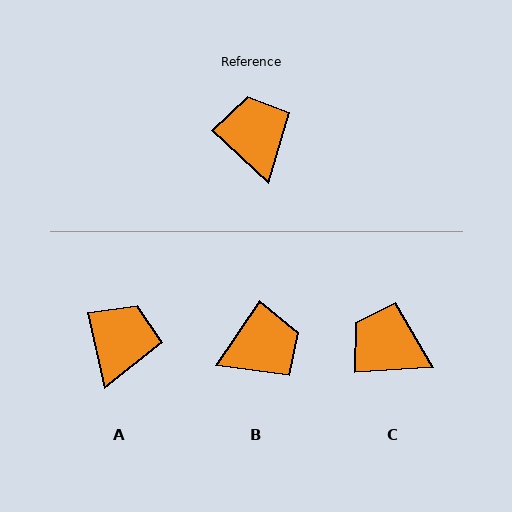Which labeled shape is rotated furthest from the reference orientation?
B, about 82 degrees away.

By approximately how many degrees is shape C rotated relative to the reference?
Approximately 47 degrees counter-clockwise.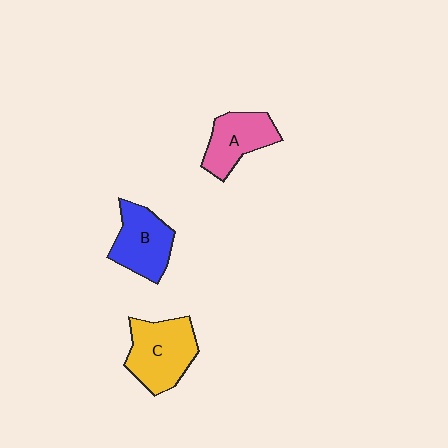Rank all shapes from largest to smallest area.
From largest to smallest: C (yellow), B (blue), A (pink).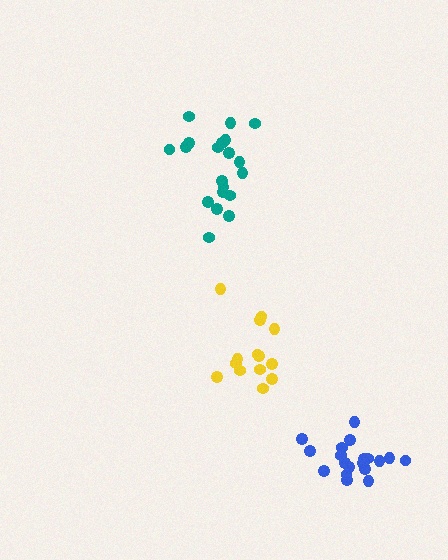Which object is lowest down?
The blue cluster is bottommost.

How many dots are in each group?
Group 1: 20 dots, Group 2: 14 dots, Group 3: 19 dots (53 total).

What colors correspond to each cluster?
The clusters are colored: teal, yellow, blue.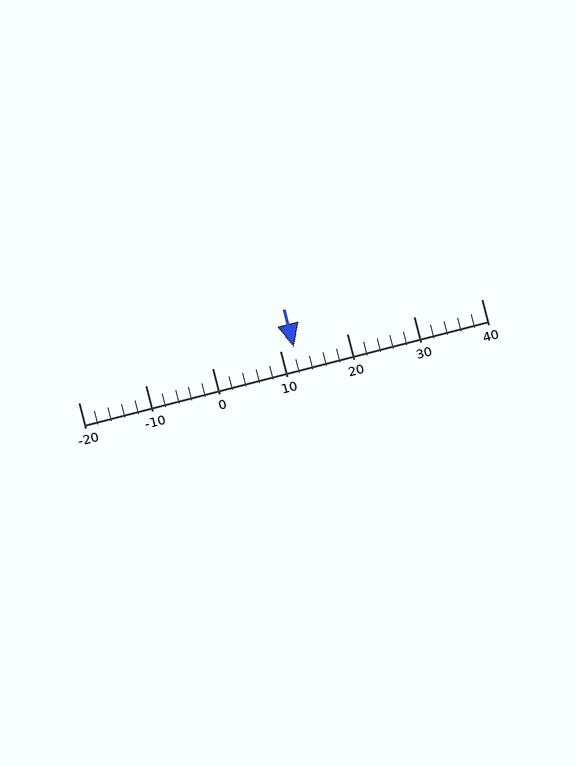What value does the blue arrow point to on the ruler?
The blue arrow points to approximately 12.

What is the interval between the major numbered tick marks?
The major tick marks are spaced 10 units apart.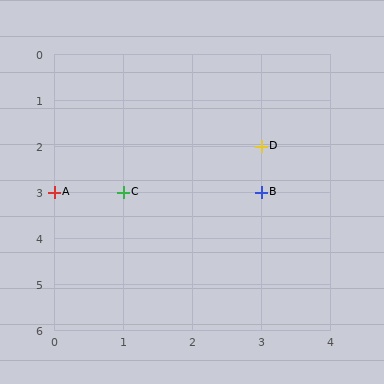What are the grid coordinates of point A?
Point A is at grid coordinates (0, 3).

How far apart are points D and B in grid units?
Points D and B are 1 row apart.